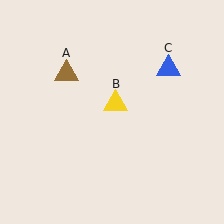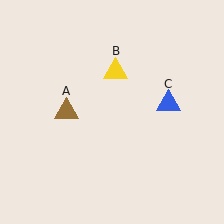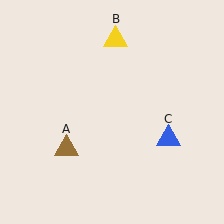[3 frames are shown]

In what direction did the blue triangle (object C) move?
The blue triangle (object C) moved down.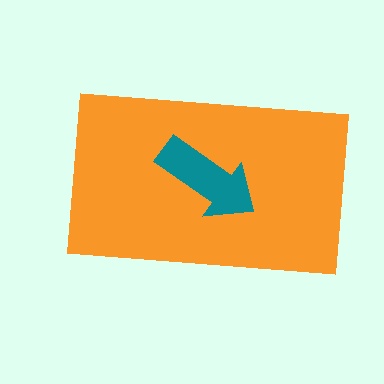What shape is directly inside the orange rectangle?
The teal arrow.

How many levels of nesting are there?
2.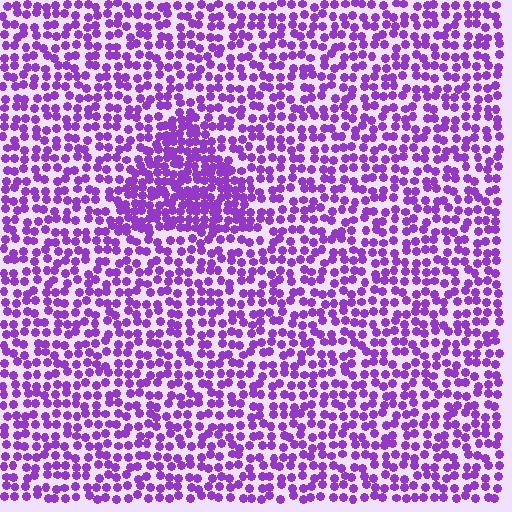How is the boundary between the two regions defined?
The boundary is defined by a change in element density (approximately 1.8x ratio). All elements are the same color, size, and shape.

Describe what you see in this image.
The image contains small purple elements arranged at two different densities. A triangle-shaped region is visible where the elements are more densely packed than the surrounding area.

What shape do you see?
I see a triangle.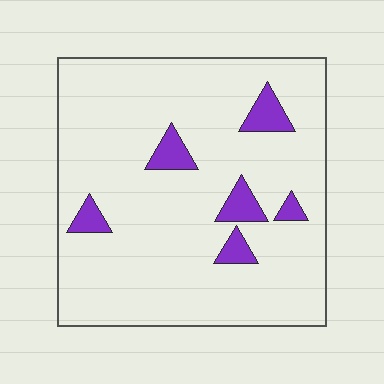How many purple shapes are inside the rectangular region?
6.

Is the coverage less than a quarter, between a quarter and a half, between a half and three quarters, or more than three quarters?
Less than a quarter.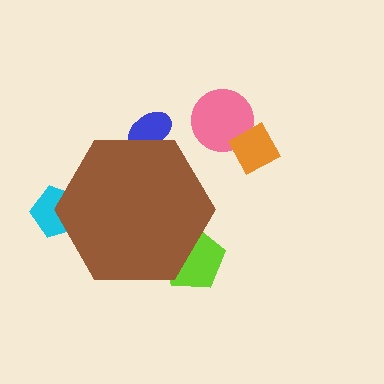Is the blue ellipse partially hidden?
Yes, the blue ellipse is partially hidden behind the brown hexagon.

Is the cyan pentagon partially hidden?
Yes, the cyan pentagon is partially hidden behind the brown hexagon.